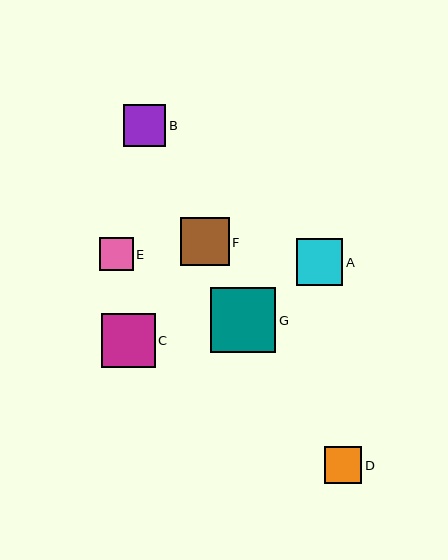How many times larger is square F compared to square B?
Square F is approximately 1.1 times the size of square B.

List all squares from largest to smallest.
From largest to smallest: G, C, F, A, B, D, E.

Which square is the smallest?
Square E is the smallest with a size of approximately 33 pixels.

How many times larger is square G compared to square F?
Square G is approximately 1.3 times the size of square F.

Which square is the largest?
Square G is the largest with a size of approximately 65 pixels.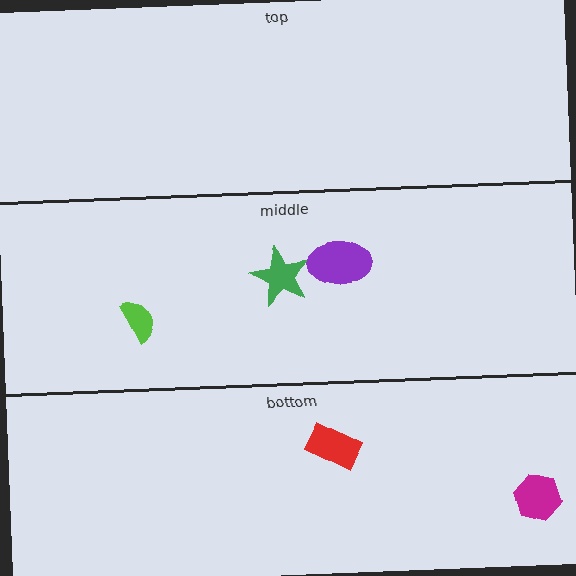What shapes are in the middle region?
The green star, the purple ellipse, the lime semicircle.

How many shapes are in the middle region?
3.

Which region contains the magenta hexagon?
The bottom region.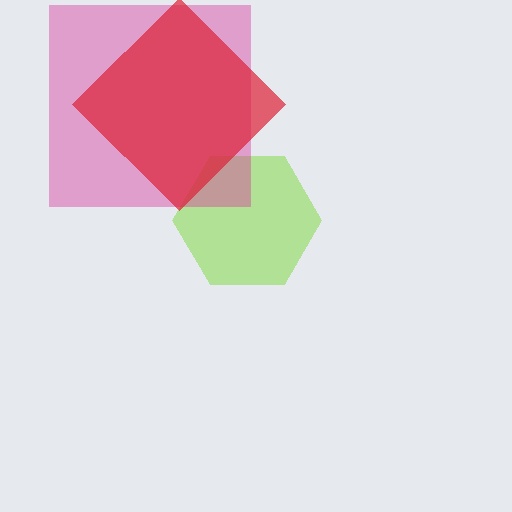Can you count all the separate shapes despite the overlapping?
Yes, there are 3 separate shapes.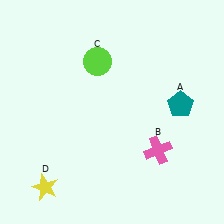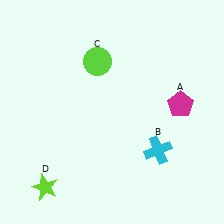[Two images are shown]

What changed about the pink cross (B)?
In Image 1, B is pink. In Image 2, it changed to cyan.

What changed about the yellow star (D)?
In Image 1, D is yellow. In Image 2, it changed to lime.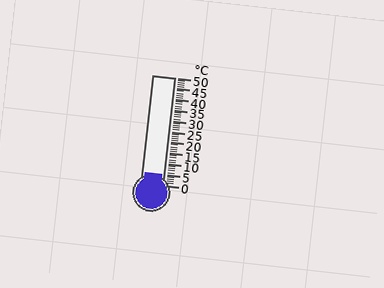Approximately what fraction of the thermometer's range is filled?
The thermometer is filled to approximately 10% of its range.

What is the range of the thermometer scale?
The thermometer scale ranges from 0°C to 50°C.